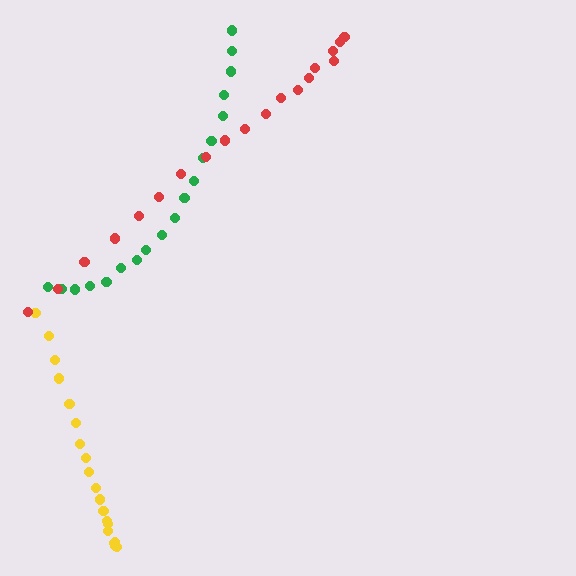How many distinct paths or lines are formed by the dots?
There are 3 distinct paths.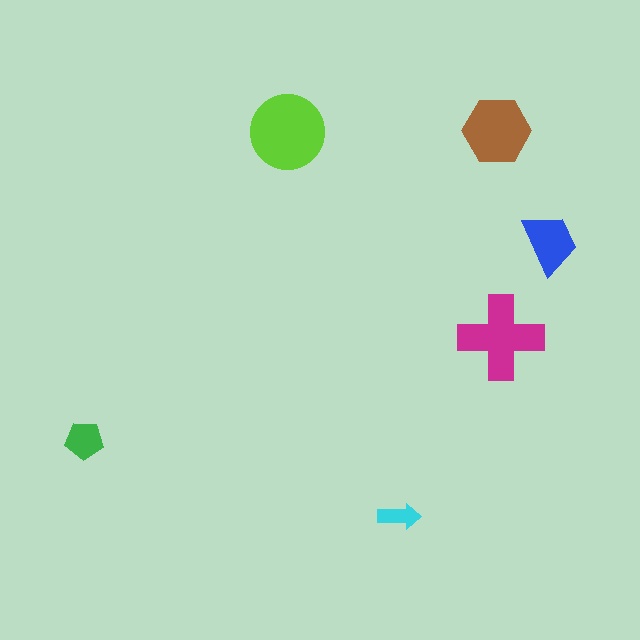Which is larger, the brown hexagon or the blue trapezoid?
The brown hexagon.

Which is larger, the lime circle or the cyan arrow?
The lime circle.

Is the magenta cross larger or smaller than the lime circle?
Smaller.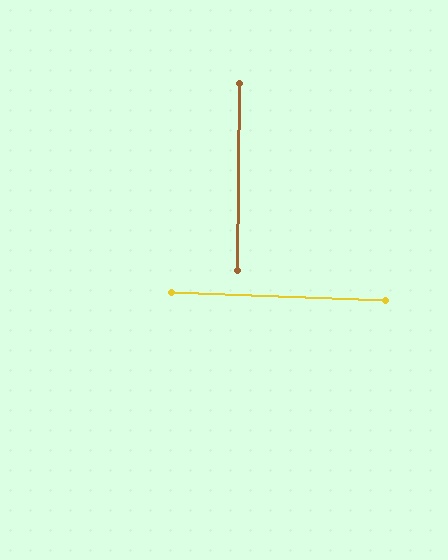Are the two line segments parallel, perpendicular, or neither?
Perpendicular — they meet at approximately 89°.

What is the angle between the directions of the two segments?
Approximately 89 degrees.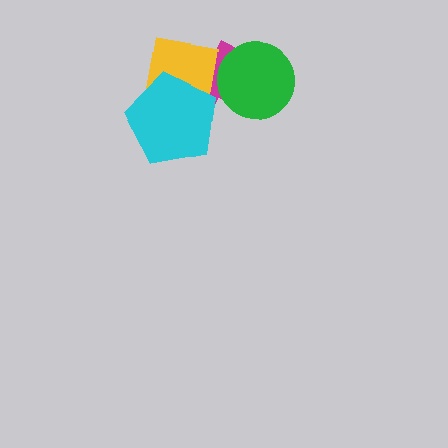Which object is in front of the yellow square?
The cyan pentagon is in front of the yellow square.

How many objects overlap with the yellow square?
2 objects overlap with the yellow square.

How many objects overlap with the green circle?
1 object overlaps with the green circle.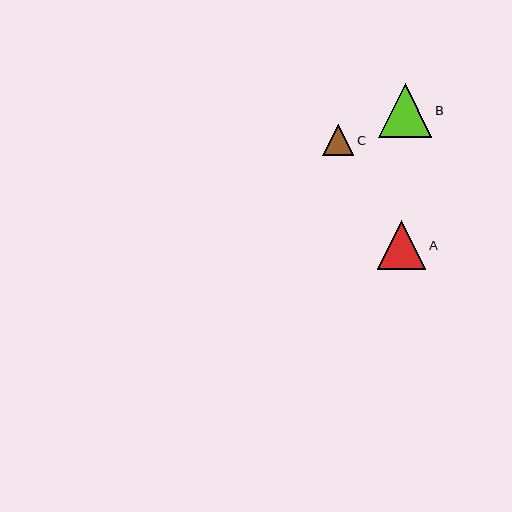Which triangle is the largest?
Triangle B is the largest with a size of approximately 54 pixels.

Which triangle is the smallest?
Triangle C is the smallest with a size of approximately 31 pixels.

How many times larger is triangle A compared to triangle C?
Triangle A is approximately 1.6 times the size of triangle C.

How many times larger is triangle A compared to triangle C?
Triangle A is approximately 1.6 times the size of triangle C.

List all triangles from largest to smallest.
From largest to smallest: B, A, C.